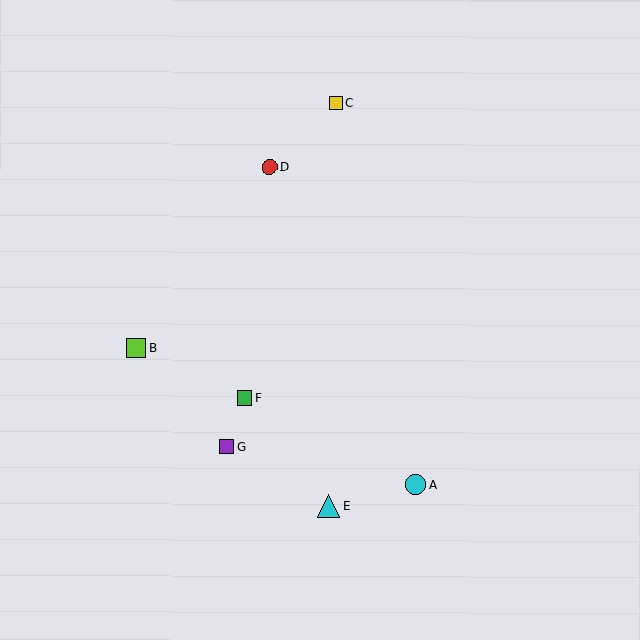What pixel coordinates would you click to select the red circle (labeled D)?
Click at (269, 167) to select the red circle D.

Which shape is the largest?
The cyan triangle (labeled E) is the largest.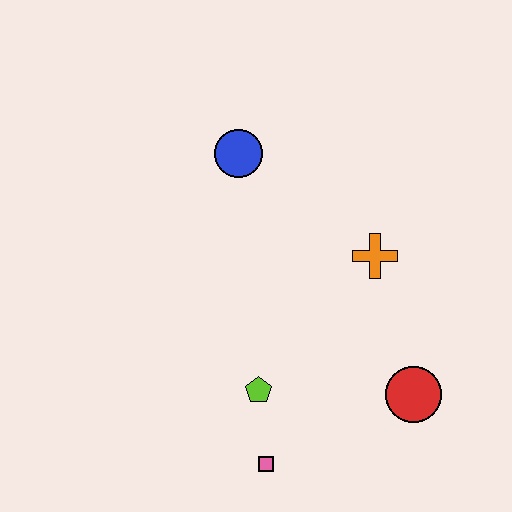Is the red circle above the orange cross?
No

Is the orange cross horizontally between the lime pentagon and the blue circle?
No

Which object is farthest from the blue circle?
The pink square is farthest from the blue circle.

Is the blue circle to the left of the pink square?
Yes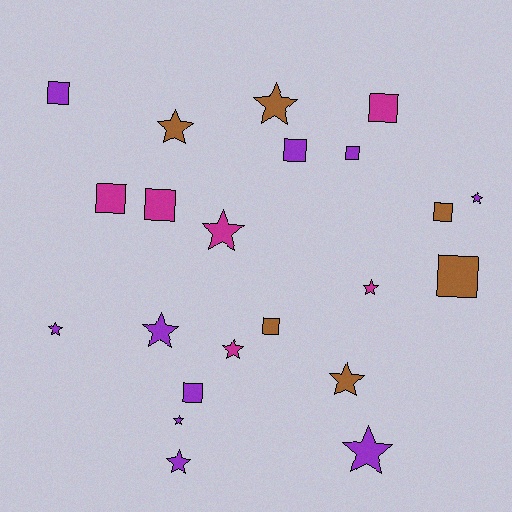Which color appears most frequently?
Purple, with 10 objects.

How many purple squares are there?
There are 4 purple squares.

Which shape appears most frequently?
Star, with 12 objects.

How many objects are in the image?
There are 22 objects.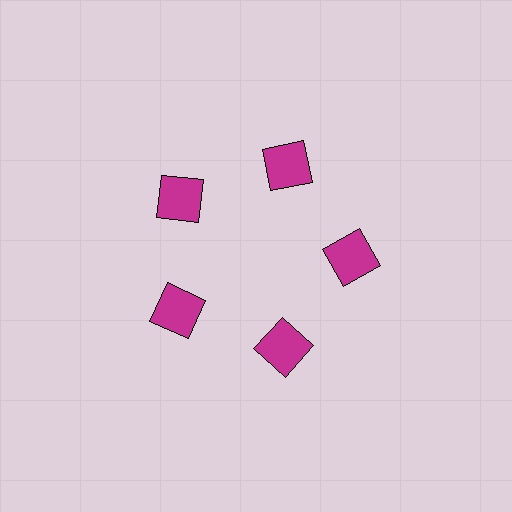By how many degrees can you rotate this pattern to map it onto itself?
The pattern maps onto itself every 72 degrees of rotation.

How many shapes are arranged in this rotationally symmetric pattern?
There are 5 shapes, arranged in 5 groups of 1.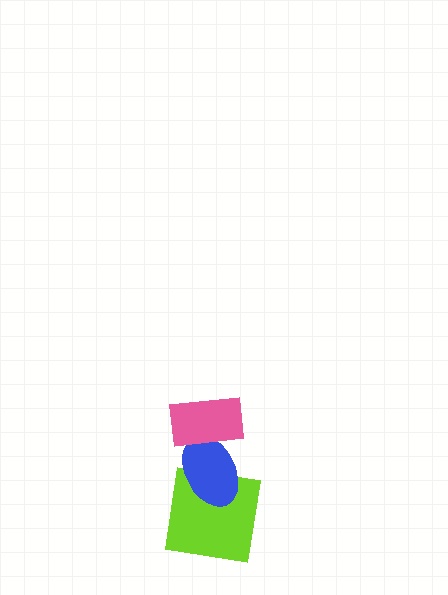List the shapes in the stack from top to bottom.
From top to bottom: the pink rectangle, the blue ellipse, the lime square.